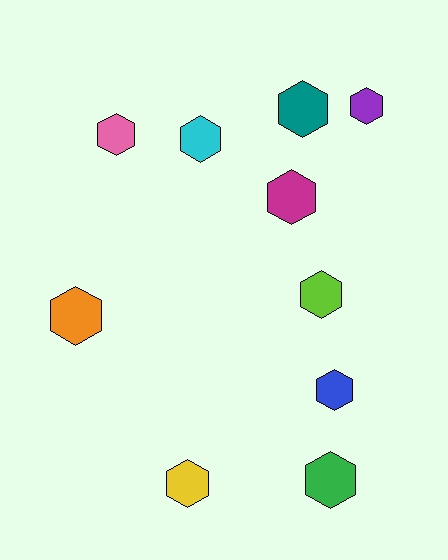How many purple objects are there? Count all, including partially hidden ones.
There is 1 purple object.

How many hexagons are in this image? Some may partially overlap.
There are 10 hexagons.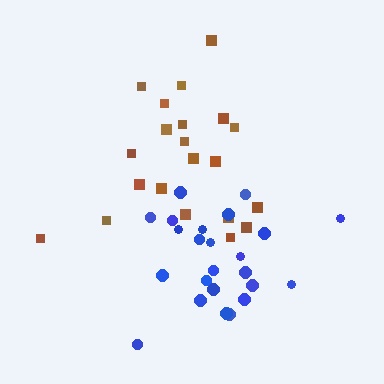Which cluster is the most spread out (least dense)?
Brown.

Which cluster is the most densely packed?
Blue.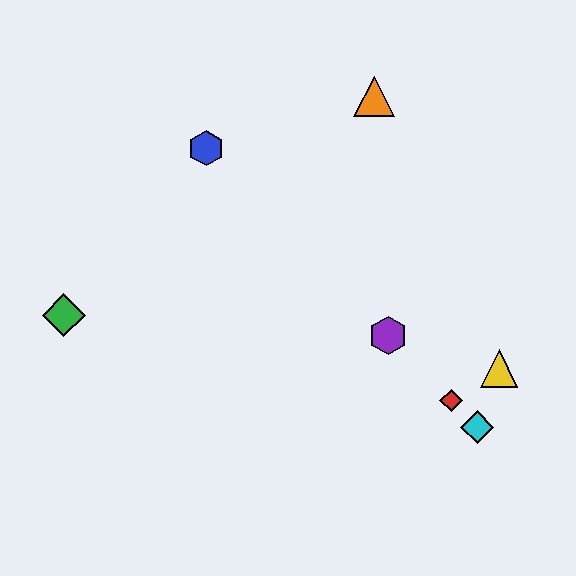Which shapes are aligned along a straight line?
The red diamond, the blue hexagon, the purple hexagon, the cyan diamond are aligned along a straight line.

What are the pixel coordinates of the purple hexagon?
The purple hexagon is at (388, 335).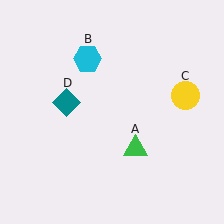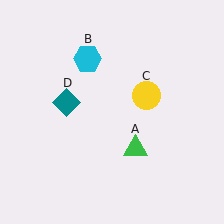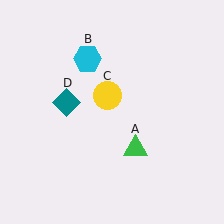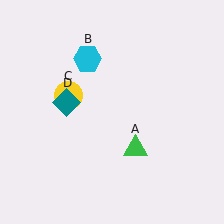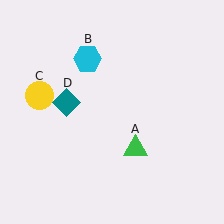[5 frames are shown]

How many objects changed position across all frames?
1 object changed position: yellow circle (object C).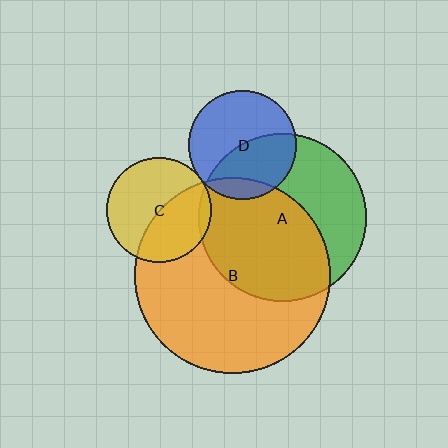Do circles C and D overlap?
Yes.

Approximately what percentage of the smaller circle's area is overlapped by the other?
Approximately 5%.